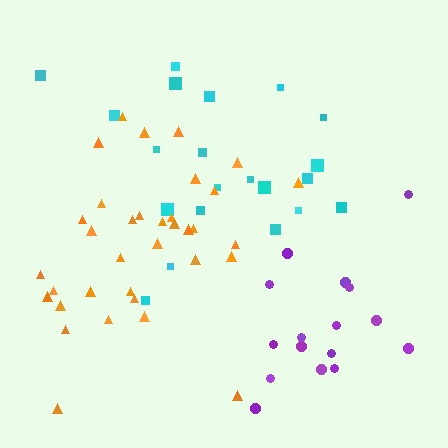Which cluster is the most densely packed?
Orange.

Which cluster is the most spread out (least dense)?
Purple.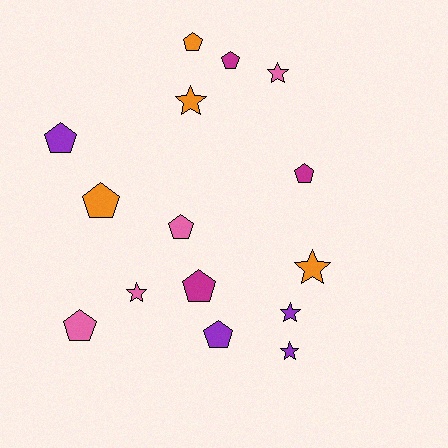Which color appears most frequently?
Purple, with 4 objects.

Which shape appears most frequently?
Pentagon, with 9 objects.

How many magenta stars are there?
There are no magenta stars.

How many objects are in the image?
There are 15 objects.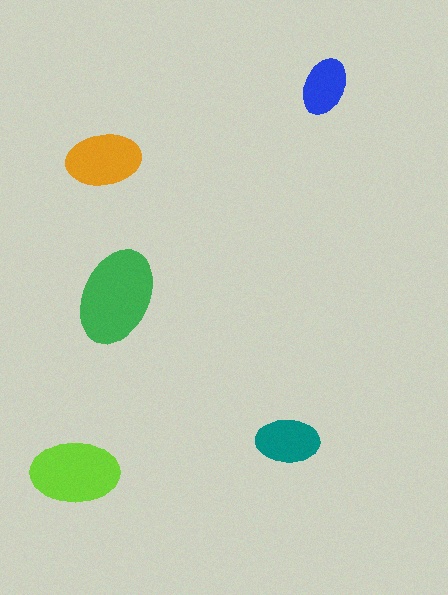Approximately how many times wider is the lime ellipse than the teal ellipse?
About 1.5 times wider.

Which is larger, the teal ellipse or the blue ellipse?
The teal one.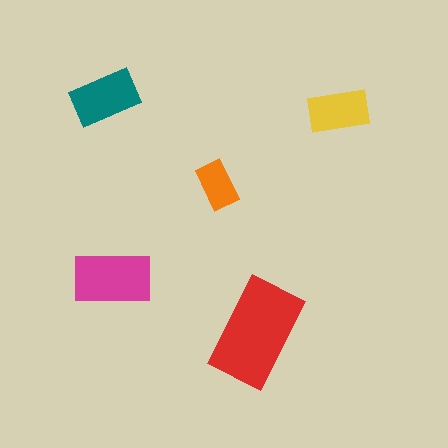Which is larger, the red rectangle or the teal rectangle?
The red one.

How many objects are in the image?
There are 5 objects in the image.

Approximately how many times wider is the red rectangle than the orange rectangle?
About 2 times wider.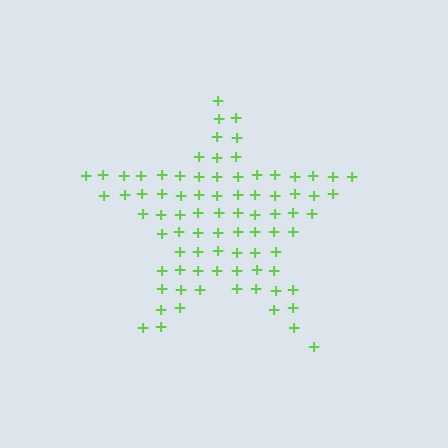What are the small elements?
The small elements are plus signs.